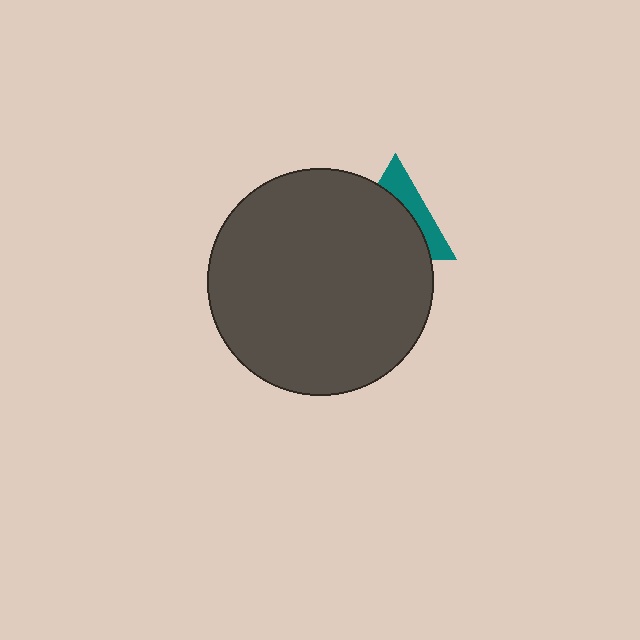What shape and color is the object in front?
The object in front is a dark gray circle.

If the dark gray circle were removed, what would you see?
You would see the complete teal triangle.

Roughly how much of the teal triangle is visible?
A small part of it is visible (roughly 34%).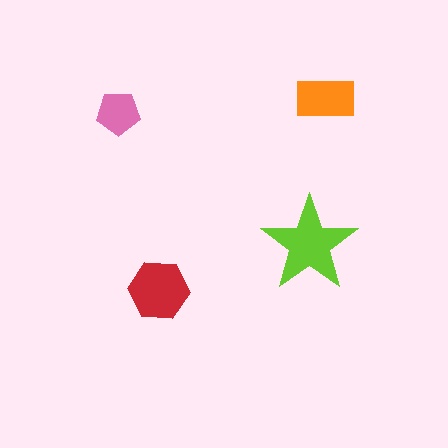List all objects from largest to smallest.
The lime star, the red hexagon, the orange rectangle, the pink pentagon.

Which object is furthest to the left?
The pink pentagon is leftmost.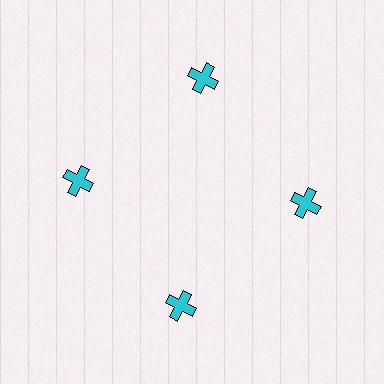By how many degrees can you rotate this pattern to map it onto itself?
The pattern maps onto itself every 90 degrees of rotation.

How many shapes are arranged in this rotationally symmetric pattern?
There are 4 shapes, arranged in 4 groups of 1.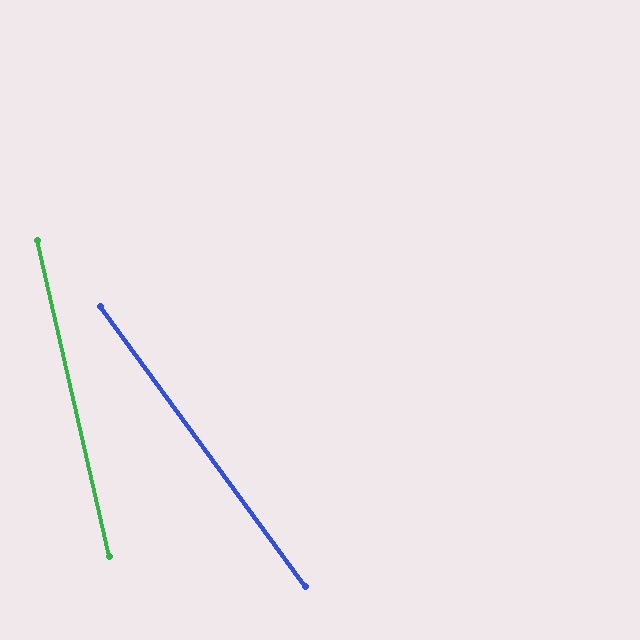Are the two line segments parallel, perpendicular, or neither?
Neither parallel nor perpendicular — they differ by about 23°.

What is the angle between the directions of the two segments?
Approximately 23 degrees.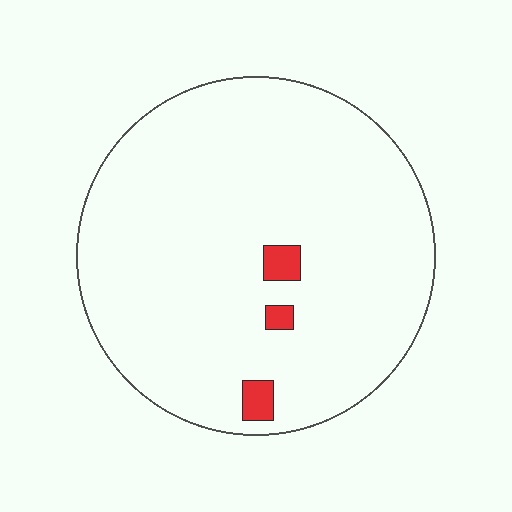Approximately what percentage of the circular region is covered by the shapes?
Approximately 5%.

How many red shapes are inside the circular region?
3.